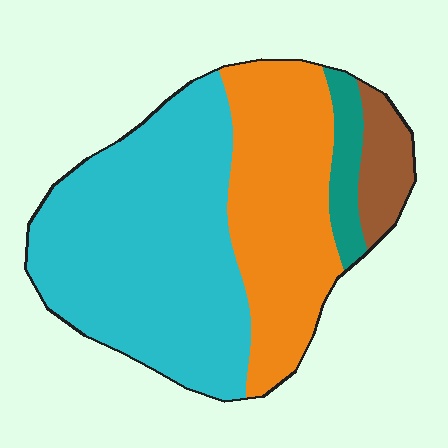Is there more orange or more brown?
Orange.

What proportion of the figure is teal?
Teal covers roughly 5% of the figure.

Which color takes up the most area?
Cyan, at roughly 55%.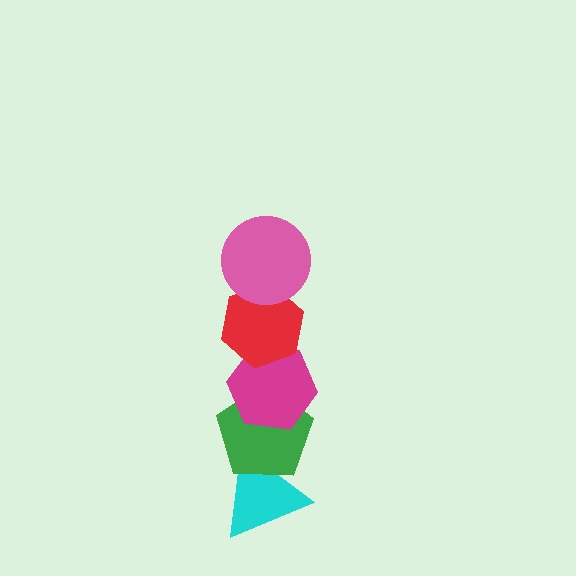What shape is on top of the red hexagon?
The pink circle is on top of the red hexagon.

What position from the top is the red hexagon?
The red hexagon is 2nd from the top.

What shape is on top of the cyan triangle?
The green pentagon is on top of the cyan triangle.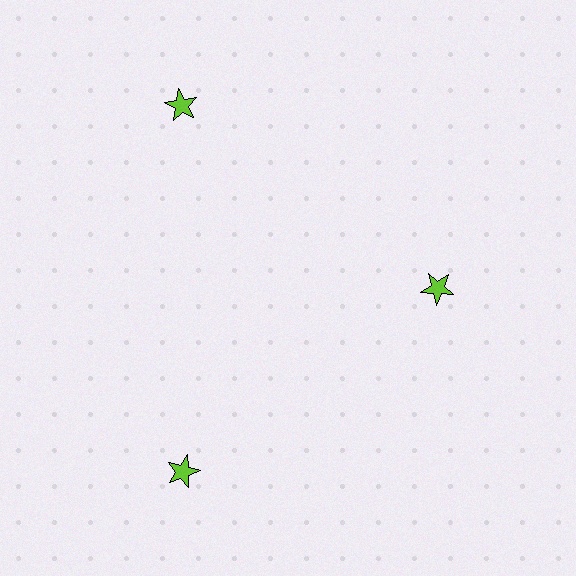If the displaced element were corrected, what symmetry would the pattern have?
It would have 3-fold rotational symmetry — the pattern would map onto itself every 120 degrees.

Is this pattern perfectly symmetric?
No. The 3 lime stars are arranged in a ring, but one element near the 3 o'clock position is pulled inward toward the center, breaking the 3-fold rotational symmetry.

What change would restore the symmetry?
The symmetry would be restored by moving it outward, back onto the ring so that all 3 stars sit at equal angles and equal distance from the center.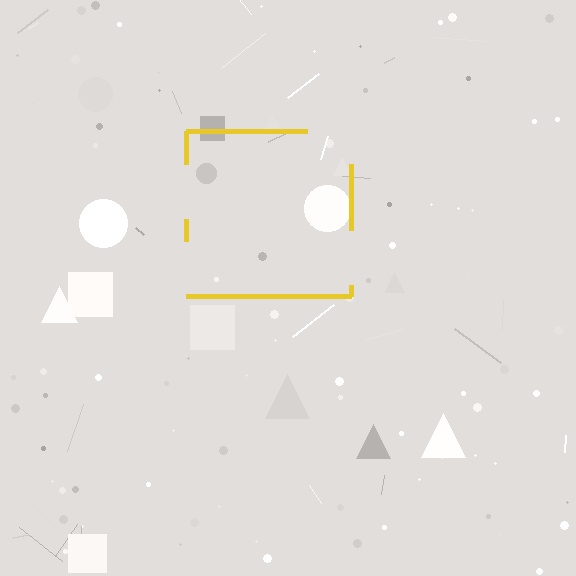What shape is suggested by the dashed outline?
The dashed outline suggests a square.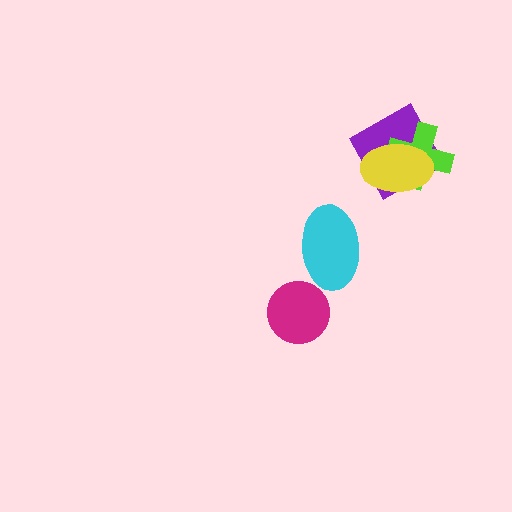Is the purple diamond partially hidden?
Yes, it is partially covered by another shape.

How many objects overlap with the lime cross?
2 objects overlap with the lime cross.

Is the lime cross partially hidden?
Yes, it is partially covered by another shape.